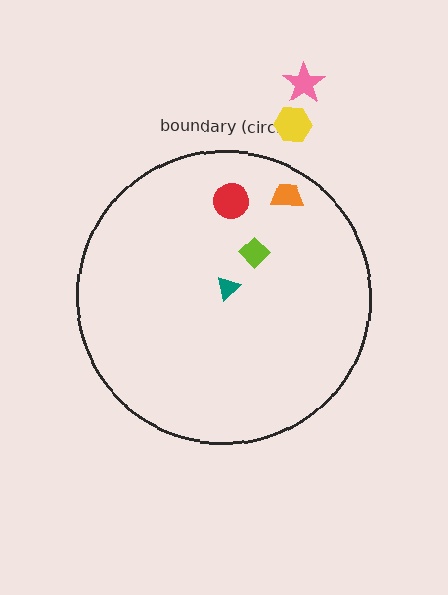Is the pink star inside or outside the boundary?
Outside.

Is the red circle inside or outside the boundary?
Inside.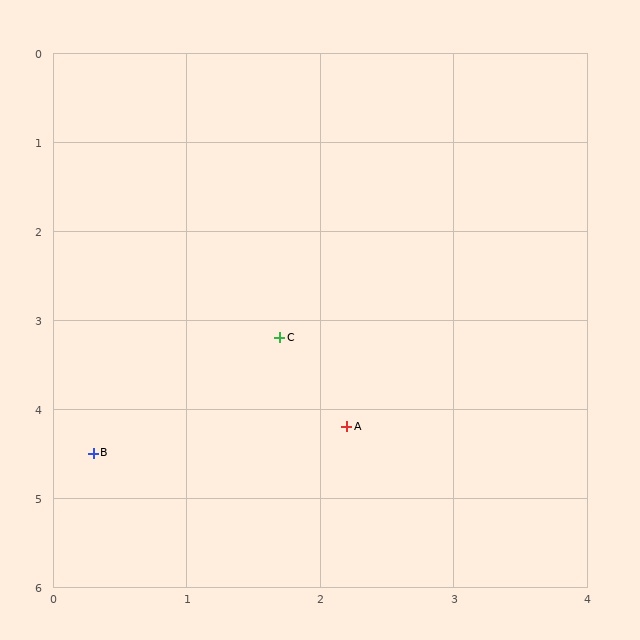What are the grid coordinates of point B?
Point B is at approximately (0.3, 4.5).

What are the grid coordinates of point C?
Point C is at approximately (1.7, 3.2).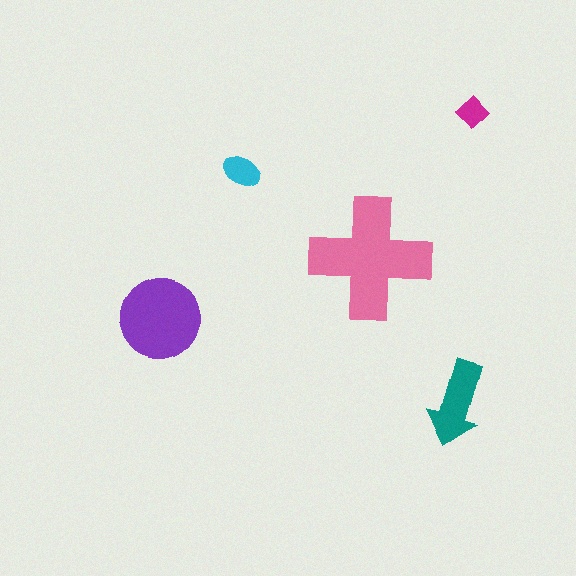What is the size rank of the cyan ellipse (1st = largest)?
4th.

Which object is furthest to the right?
The magenta diamond is rightmost.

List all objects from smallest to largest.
The magenta diamond, the cyan ellipse, the teal arrow, the purple circle, the pink cross.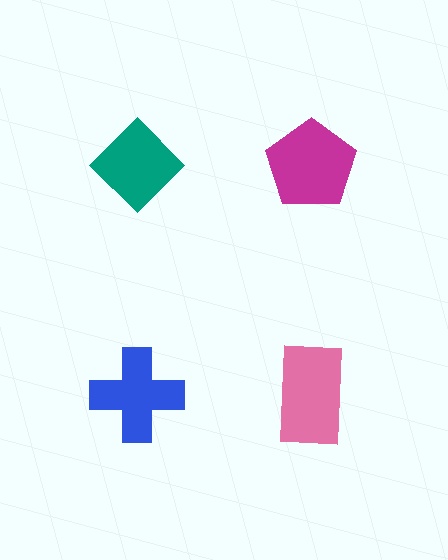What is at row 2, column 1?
A blue cross.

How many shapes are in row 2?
2 shapes.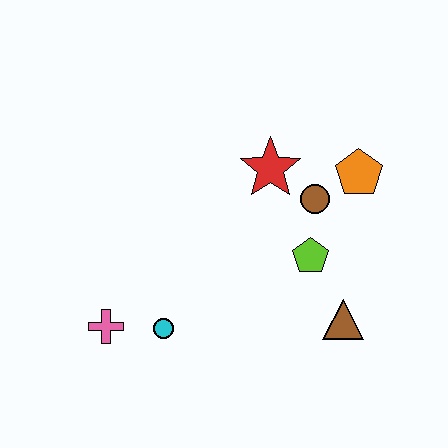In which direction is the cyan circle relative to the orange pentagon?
The cyan circle is to the left of the orange pentagon.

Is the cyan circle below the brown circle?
Yes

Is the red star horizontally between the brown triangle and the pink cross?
Yes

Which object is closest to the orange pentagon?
The brown circle is closest to the orange pentagon.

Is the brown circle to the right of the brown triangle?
No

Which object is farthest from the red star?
The pink cross is farthest from the red star.